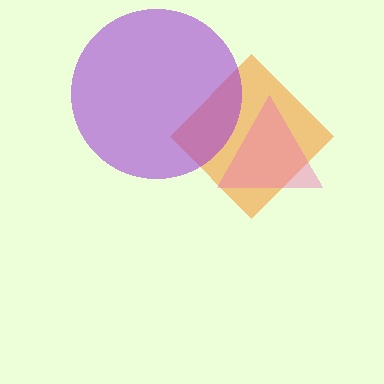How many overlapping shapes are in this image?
There are 3 overlapping shapes in the image.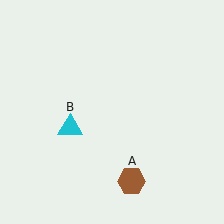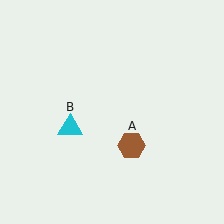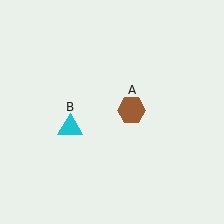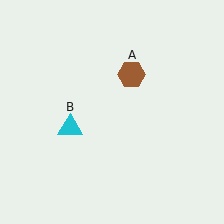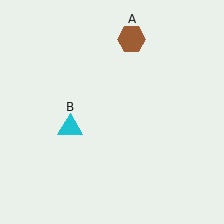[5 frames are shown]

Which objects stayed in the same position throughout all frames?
Cyan triangle (object B) remained stationary.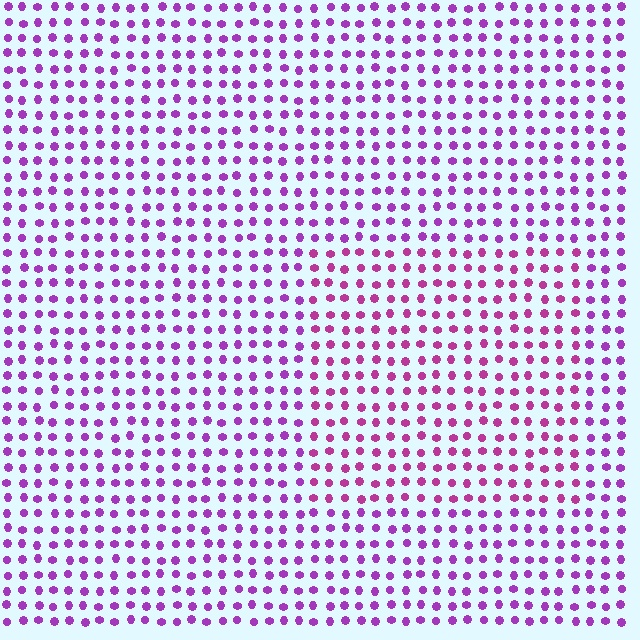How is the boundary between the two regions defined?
The boundary is defined purely by a slight shift in hue (about 26 degrees). Spacing, size, and orientation are identical on both sides.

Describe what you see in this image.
The image is filled with small purple elements in a uniform arrangement. A rectangle-shaped region is visible where the elements are tinted to a slightly different hue, forming a subtle color boundary.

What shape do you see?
I see a rectangle.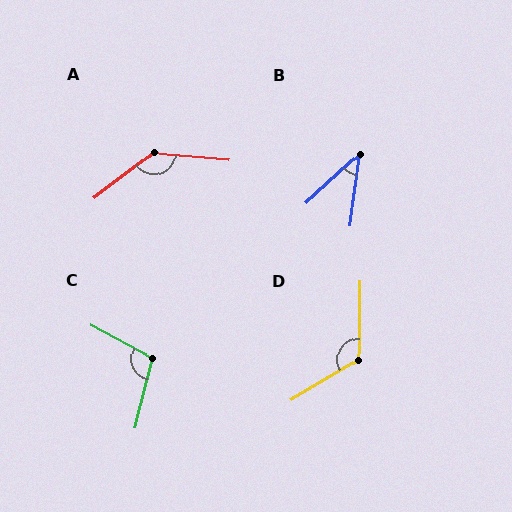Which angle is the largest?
A, at approximately 137 degrees.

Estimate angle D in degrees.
Approximately 121 degrees.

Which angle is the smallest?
B, at approximately 39 degrees.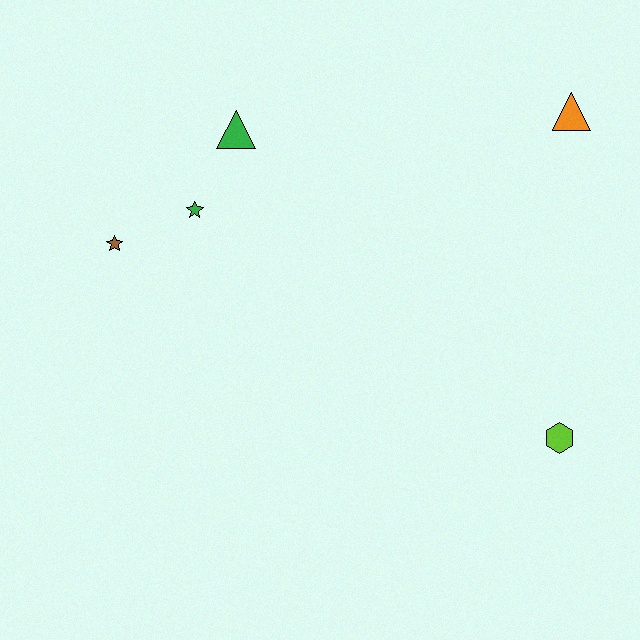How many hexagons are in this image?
There is 1 hexagon.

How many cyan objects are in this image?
There are no cyan objects.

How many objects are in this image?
There are 5 objects.